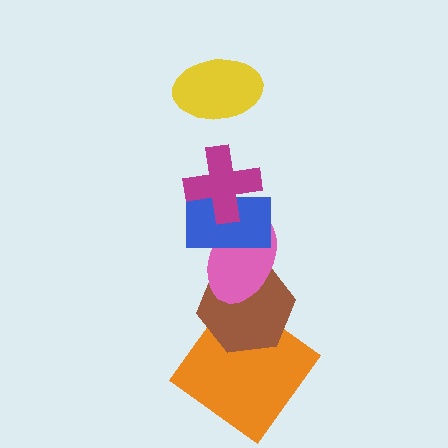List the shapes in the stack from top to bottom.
From top to bottom: the yellow ellipse, the magenta cross, the blue rectangle, the pink ellipse, the brown hexagon, the orange diamond.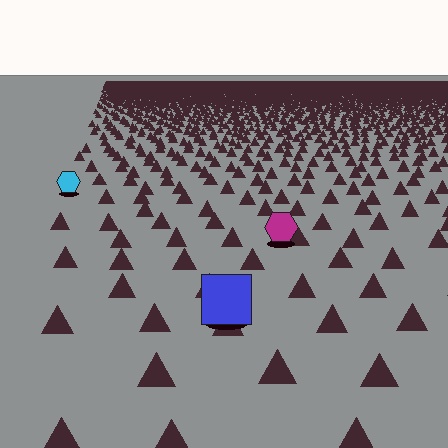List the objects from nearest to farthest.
From nearest to farthest: the blue square, the magenta hexagon, the cyan hexagon.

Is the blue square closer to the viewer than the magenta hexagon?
Yes. The blue square is closer — you can tell from the texture gradient: the ground texture is coarser near it.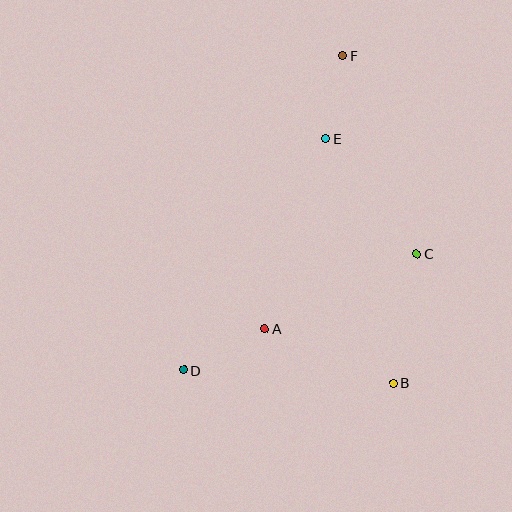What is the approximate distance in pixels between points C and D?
The distance between C and D is approximately 261 pixels.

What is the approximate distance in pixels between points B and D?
The distance between B and D is approximately 210 pixels.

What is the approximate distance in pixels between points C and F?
The distance between C and F is approximately 211 pixels.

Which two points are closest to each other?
Points E and F are closest to each other.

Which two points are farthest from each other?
Points D and F are farthest from each other.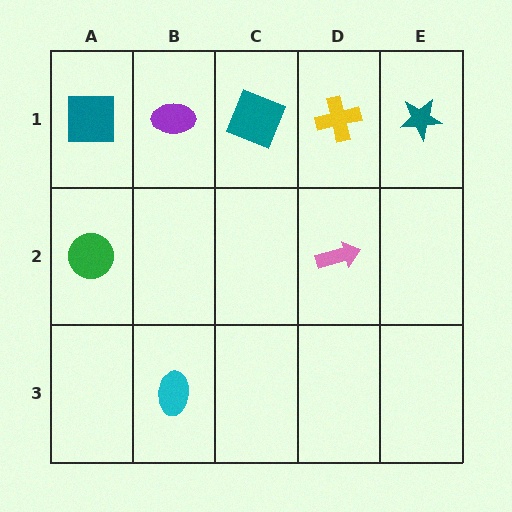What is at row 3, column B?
A cyan ellipse.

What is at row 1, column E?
A teal star.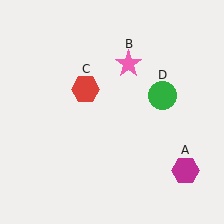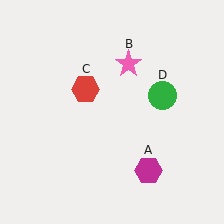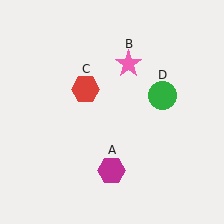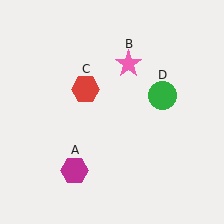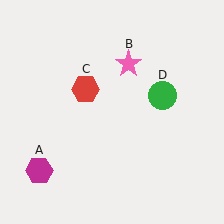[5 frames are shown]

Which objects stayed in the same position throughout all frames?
Pink star (object B) and red hexagon (object C) and green circle (object D) remained stationary.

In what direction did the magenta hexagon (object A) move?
The magenta hexagon (object A) moved left.